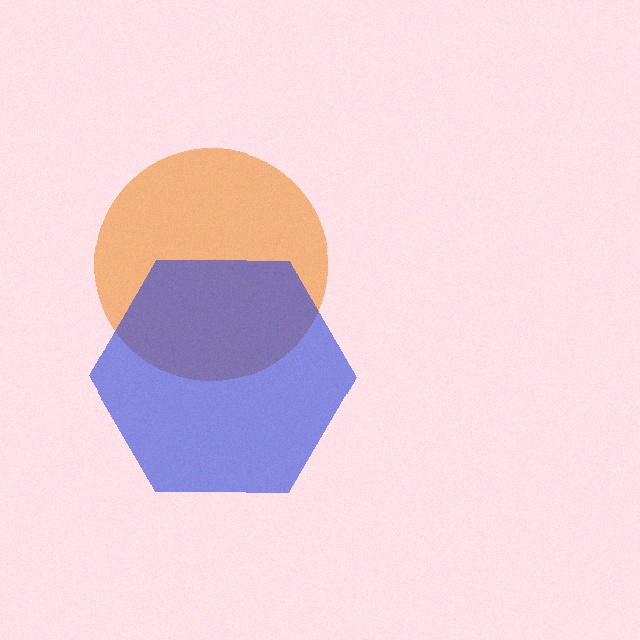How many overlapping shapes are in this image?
There are 2 overlapping shapes in the image.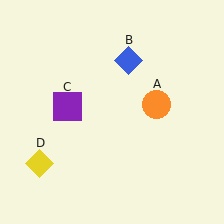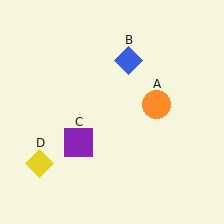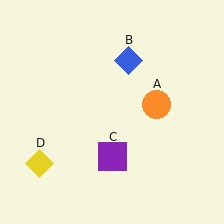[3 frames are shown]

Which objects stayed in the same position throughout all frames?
Orange circle (object A) and blue diamond (object B) and yellow diamond (object D) remained stationary.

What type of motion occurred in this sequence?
The purple square (object C) rotated counterclockwise around the center of the scene.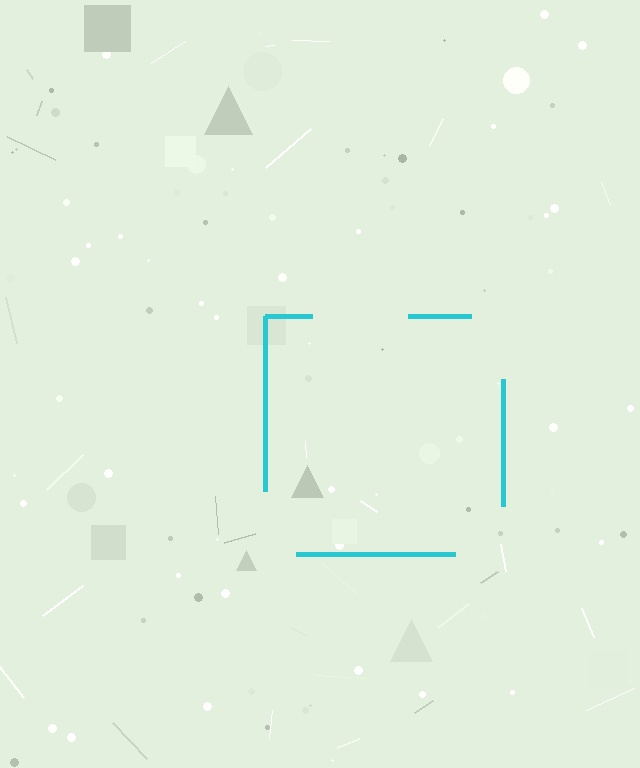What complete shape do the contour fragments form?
The contour fragments form a square.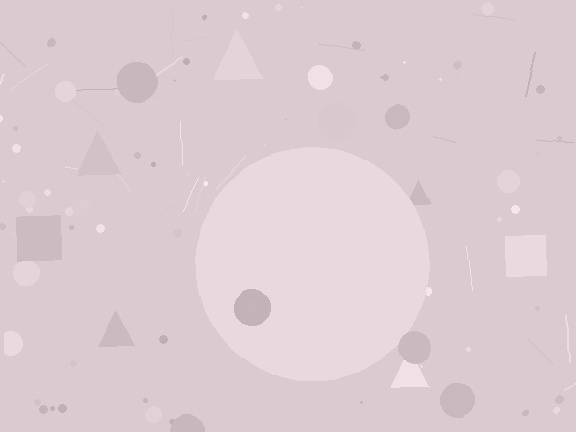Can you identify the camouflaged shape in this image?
The camouflaged shape is a circle.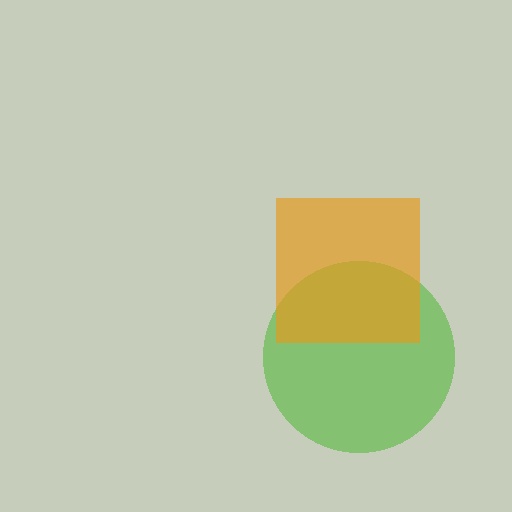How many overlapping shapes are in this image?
There are 2 overlapping shapes in the image.